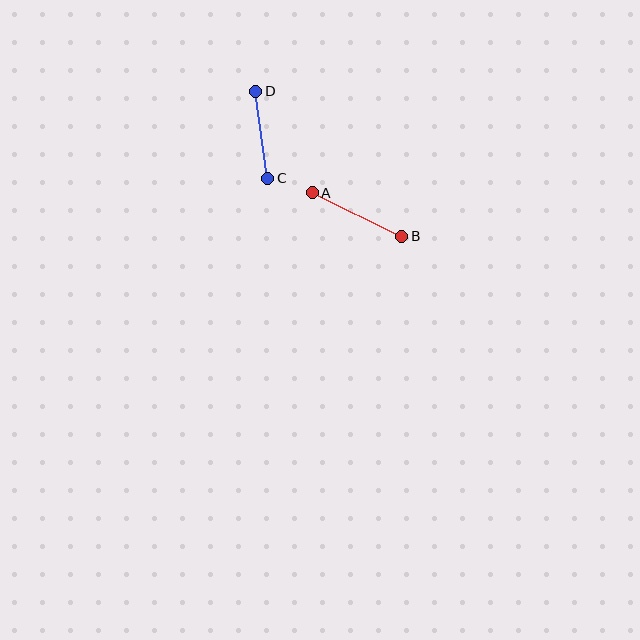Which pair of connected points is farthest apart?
Points A and B are farthest apart.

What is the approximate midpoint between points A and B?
The midpoint is at approximately (357, 215) pixels.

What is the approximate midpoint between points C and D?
The midpoint is at approximately (262, 135) pixels.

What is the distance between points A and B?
The distance is approximately 100 pixels.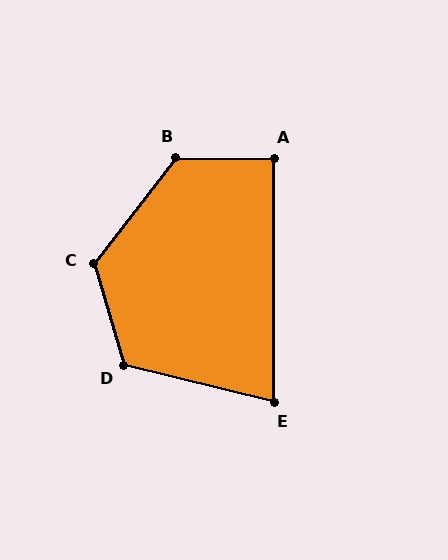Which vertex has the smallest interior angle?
E, at approximately 76 degrees.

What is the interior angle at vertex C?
Approximately 126 degrees (obtuse).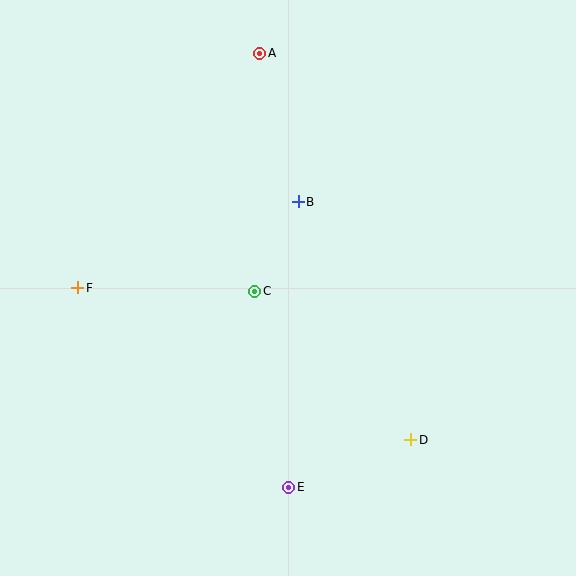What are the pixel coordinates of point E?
Point E is at (289, 487).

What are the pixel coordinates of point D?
Point D is at (411, 440).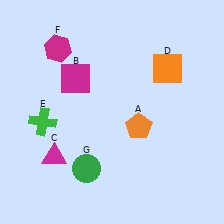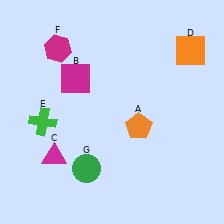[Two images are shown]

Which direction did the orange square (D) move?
The orange square (D) moved right.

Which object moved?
The orange square (D) moved right.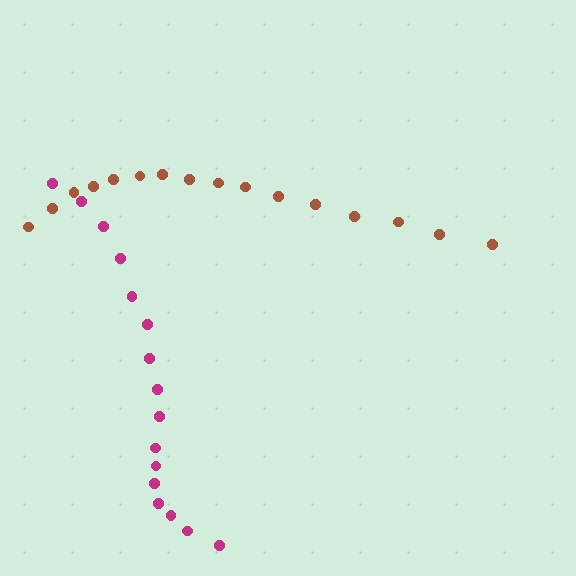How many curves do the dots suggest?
There are 2 distinct paths.